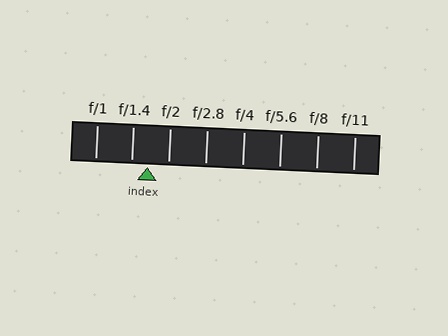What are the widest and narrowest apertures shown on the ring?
The widest aperture shown is f/1 and the narrowest is f/11.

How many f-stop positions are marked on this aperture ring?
There are 8 f-stop positions marked.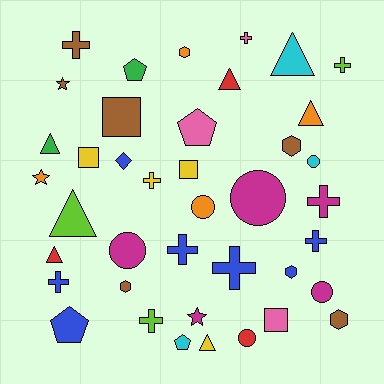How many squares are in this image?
There are 4 squares.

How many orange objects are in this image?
There are 4 orange objects.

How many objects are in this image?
There are 40 objects.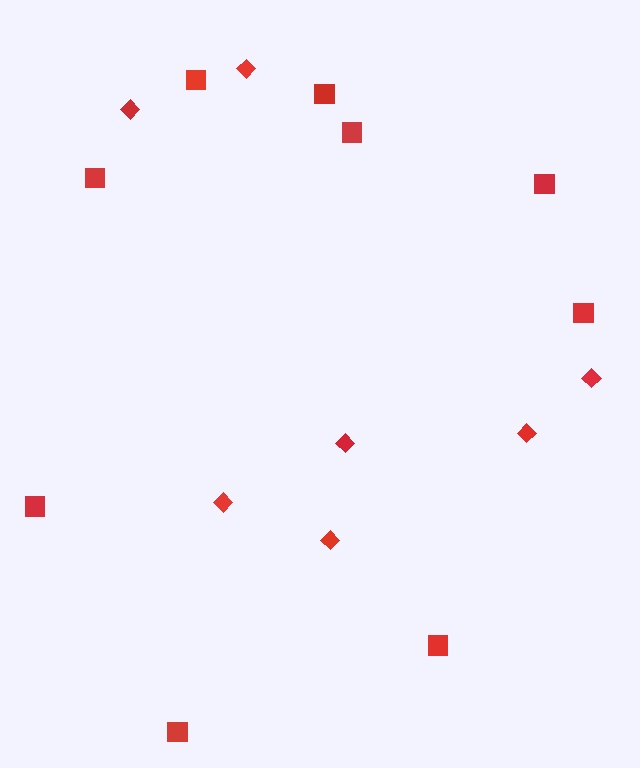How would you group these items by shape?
There are 2 groups: one group of diamonds (7) and one group of squares (9).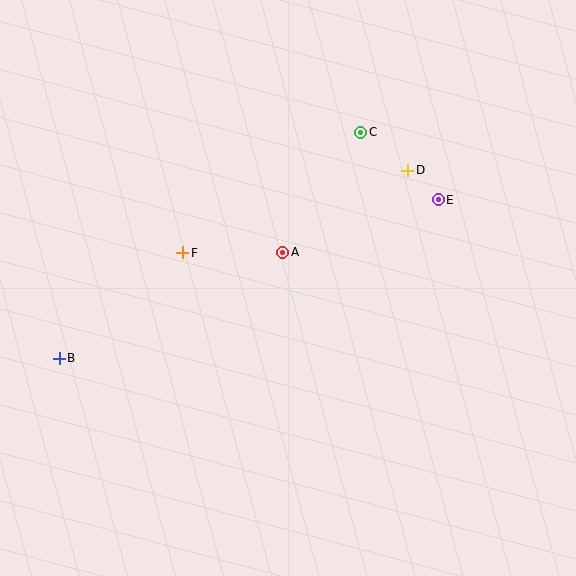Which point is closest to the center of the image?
Point A at (283, 252) is closest to the center.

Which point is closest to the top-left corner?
Point F is closest to the top-left corner.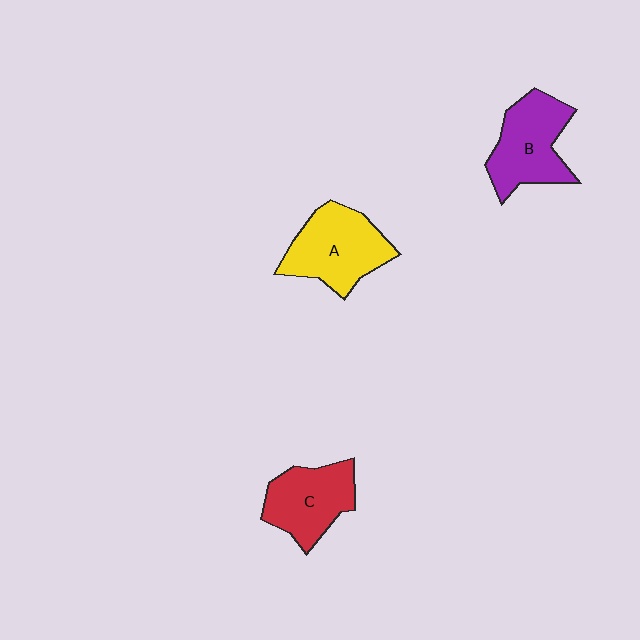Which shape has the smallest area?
Shape C (red).